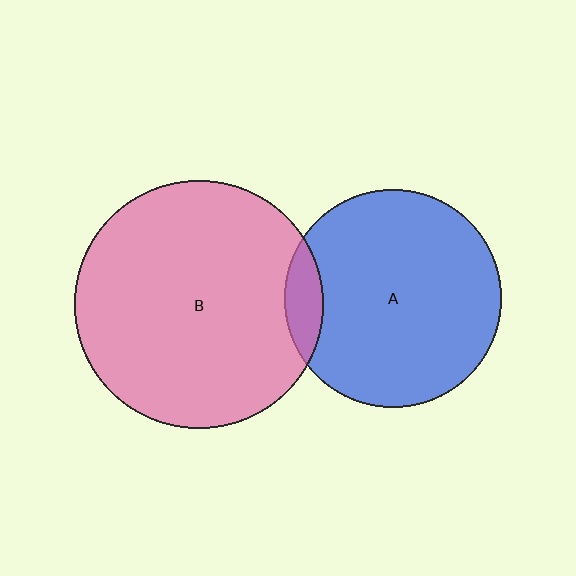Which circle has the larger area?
Circle B (pink).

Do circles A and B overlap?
Yes.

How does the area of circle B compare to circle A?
Approximately 1.3 times.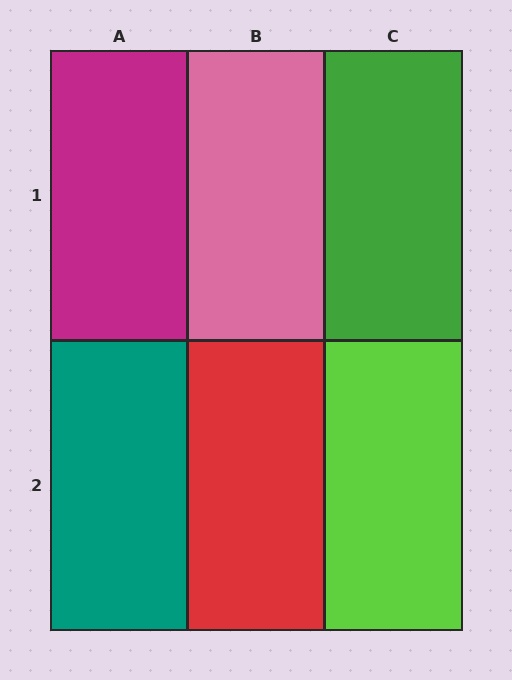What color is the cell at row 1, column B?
Pink.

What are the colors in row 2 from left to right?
Teal, red, lime.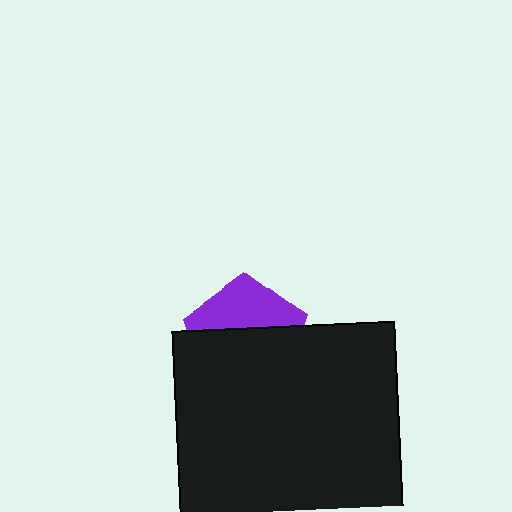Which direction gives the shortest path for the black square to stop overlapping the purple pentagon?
Moving down gives the shortest separation.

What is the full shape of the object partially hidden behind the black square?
The partially hidden object is a purple pentagon.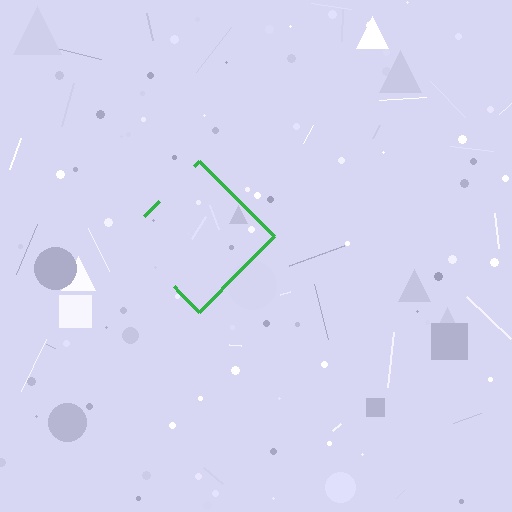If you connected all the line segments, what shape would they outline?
They would outline a diamond.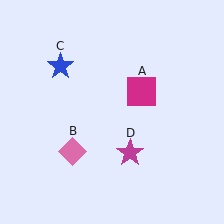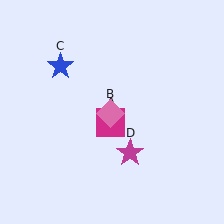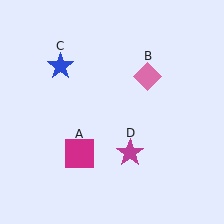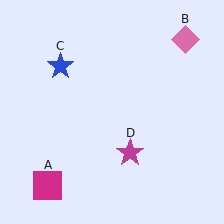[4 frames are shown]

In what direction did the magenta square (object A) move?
The magenta square (object A) moved down and to the left.